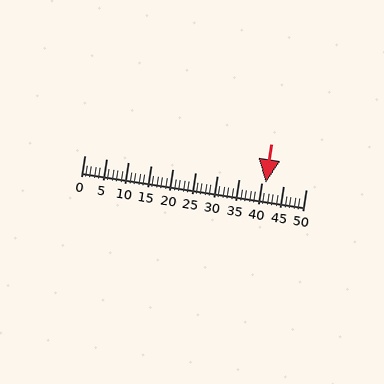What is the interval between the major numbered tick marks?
The major tick marks are spaced 5 units apart.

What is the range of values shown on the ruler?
The ruler shows values from 0 to 50.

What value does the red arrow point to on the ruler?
The red arrow points to approximately 41.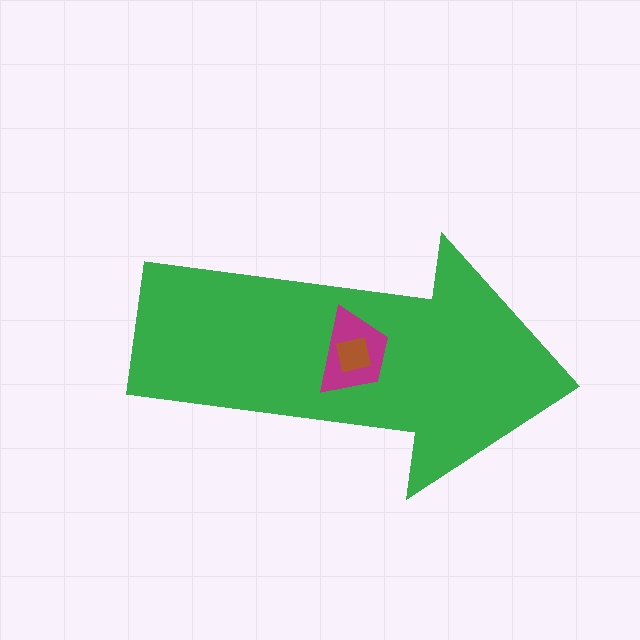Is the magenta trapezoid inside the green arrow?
Yes.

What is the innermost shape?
The brown square.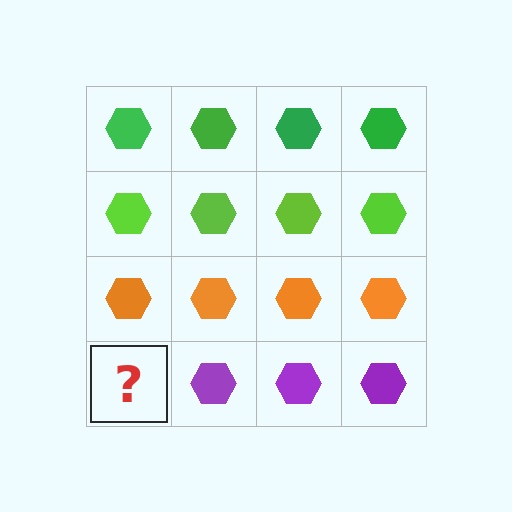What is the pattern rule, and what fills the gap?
The rule is that each row has a consistent color. The gap should be filled with a purple hexagon.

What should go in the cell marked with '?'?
The missing cell should contain a purple hexagon.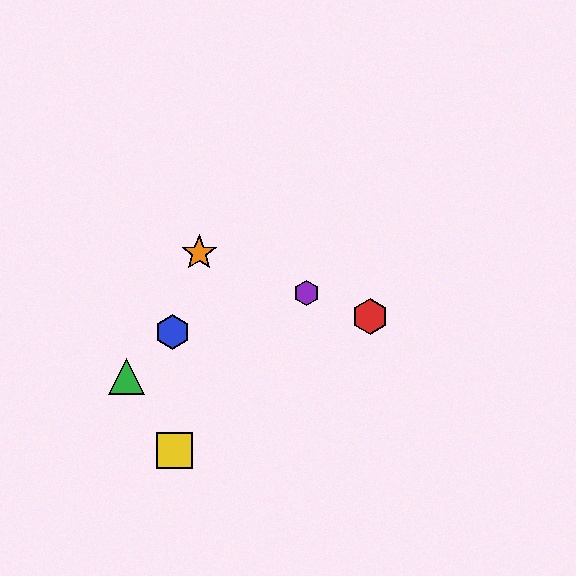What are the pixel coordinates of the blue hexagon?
The blue hexagon is at (173, 332).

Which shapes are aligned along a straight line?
The red hexagon, the purple hexagon, the orange star are aligned along a straight line.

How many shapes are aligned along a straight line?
3 shapes (the red hexagon, the purple hexagon, the orange star) are aligned along a straight line.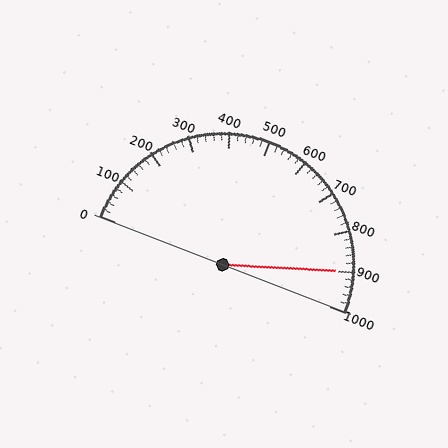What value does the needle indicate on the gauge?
The needle indicates approximately 900.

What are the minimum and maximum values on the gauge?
The gauge ranges from 0 to 1000.